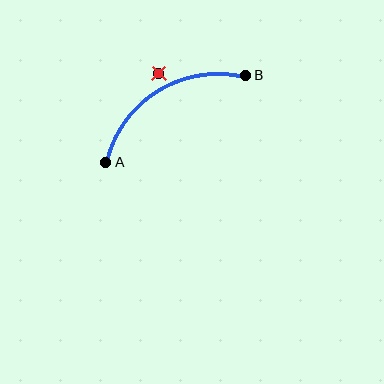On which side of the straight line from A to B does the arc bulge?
The arc bulges above the straight line connecting A and B.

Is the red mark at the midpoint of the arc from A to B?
No — the red mark does not lie on the arc at all. It sits slightly outside the curve.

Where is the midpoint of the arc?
The arc midpoint is the point on the curve farthest from the straight line joining A and B. It sits above that line.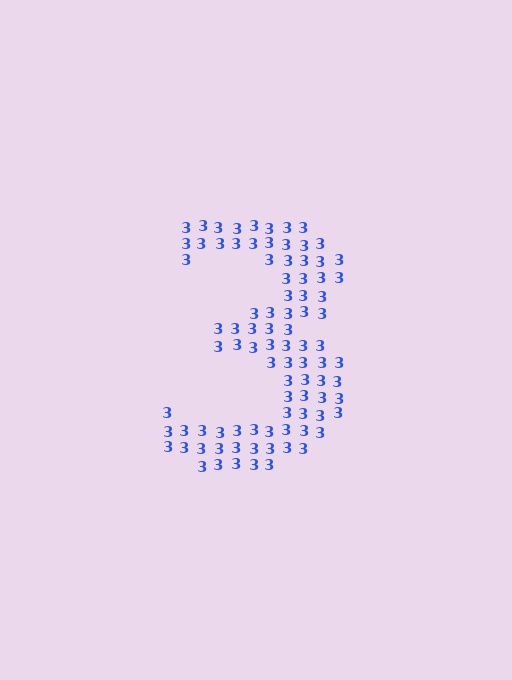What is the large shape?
The large shape is the digit 3.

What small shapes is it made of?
It is made of small digit 3's.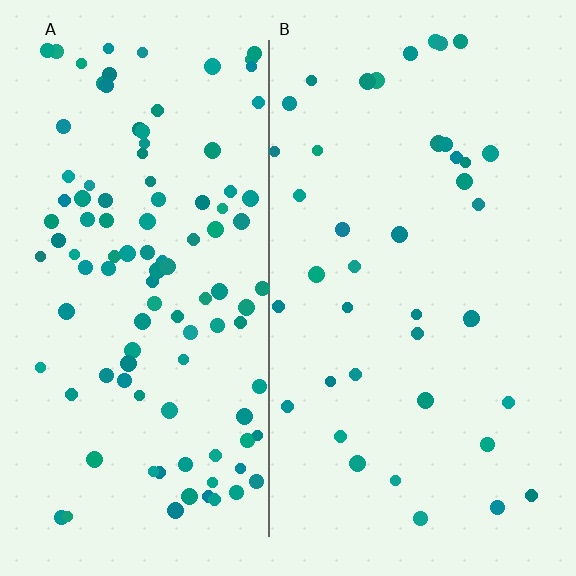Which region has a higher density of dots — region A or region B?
A (the left).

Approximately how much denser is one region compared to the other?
Approximately 2.6× — region A over region B.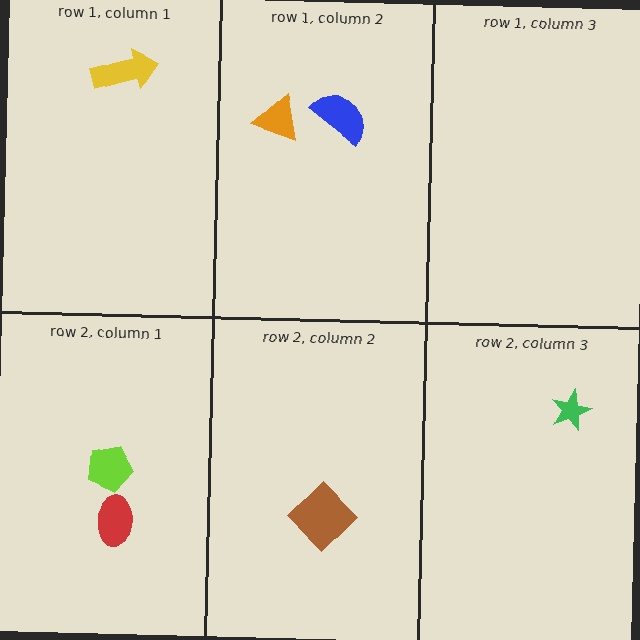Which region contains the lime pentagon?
The row 2, column 1 region.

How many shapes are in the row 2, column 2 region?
1.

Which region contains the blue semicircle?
The row 1, column 2 region.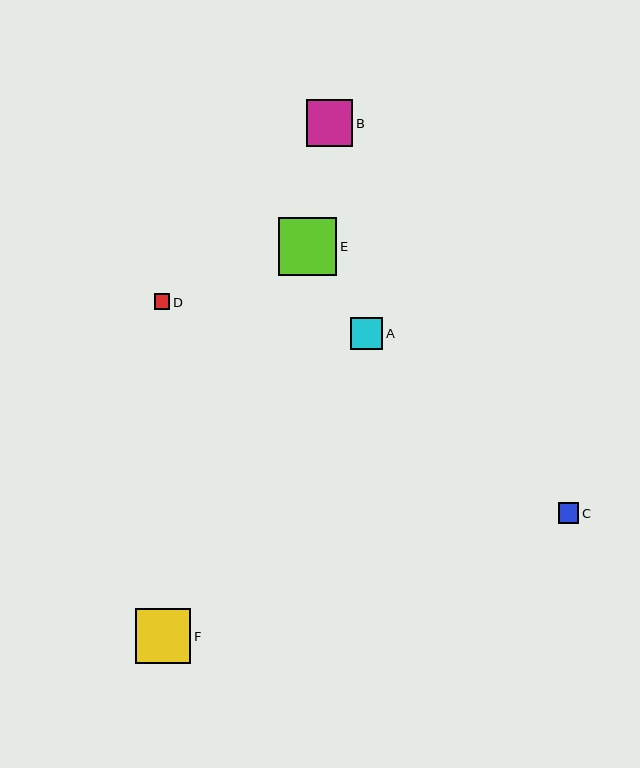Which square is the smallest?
Square D is the smallest with a size of approximately 15 pixels.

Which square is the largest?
Square E is the largest with a size of approximately 58 pixels.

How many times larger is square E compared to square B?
Square E is approximately 1.3 times the size of square B.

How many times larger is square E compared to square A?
Square E is approximately 1.8 times the size of square A.